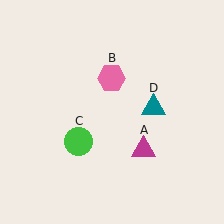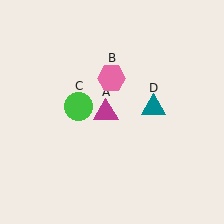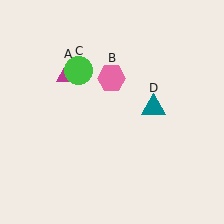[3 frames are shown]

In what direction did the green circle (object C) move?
The green circle (object C) moved up.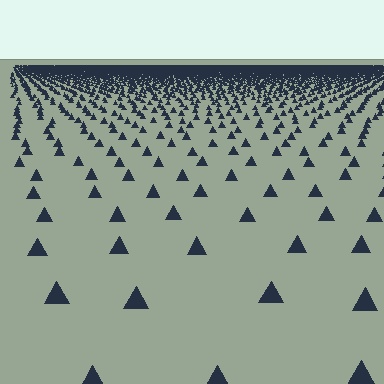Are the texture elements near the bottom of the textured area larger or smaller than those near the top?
Larger. Near the bottom, elements are closer to the viewer and appear at a bigger on-screen size.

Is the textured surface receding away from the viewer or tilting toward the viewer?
The surface is receding away from the viewer. Texture elements get smaller and denser toward the top.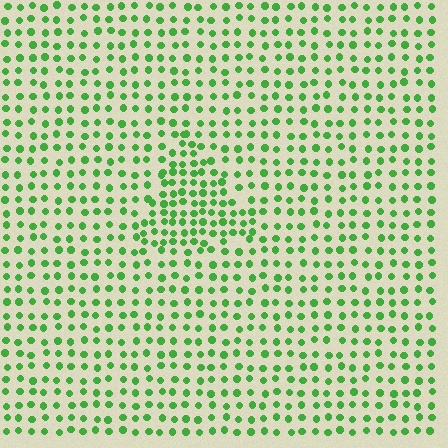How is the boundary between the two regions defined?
The boundary is defined by a change in element density (approximately 1.7x ratio). All elements are the same color, size, and shape.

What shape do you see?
I see a triangle.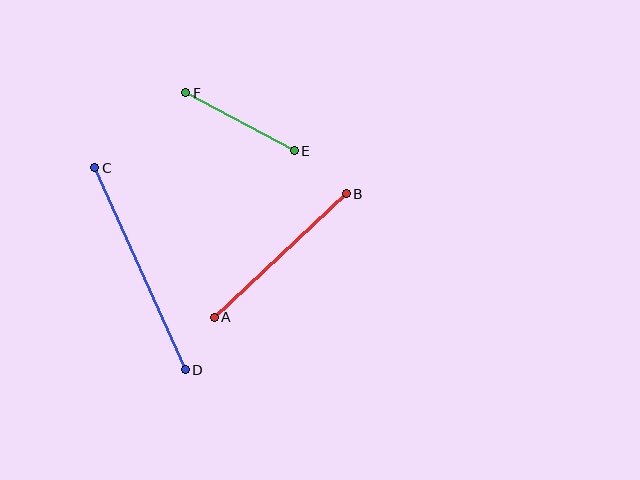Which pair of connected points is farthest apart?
Points C and D are farthest apart.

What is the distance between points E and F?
The distance is approximately 123 pixels.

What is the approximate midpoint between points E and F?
The midpoint is at approximately (240, 122) pixels.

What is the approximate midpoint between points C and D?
The midpoint is at approximately (140, 269) pixels.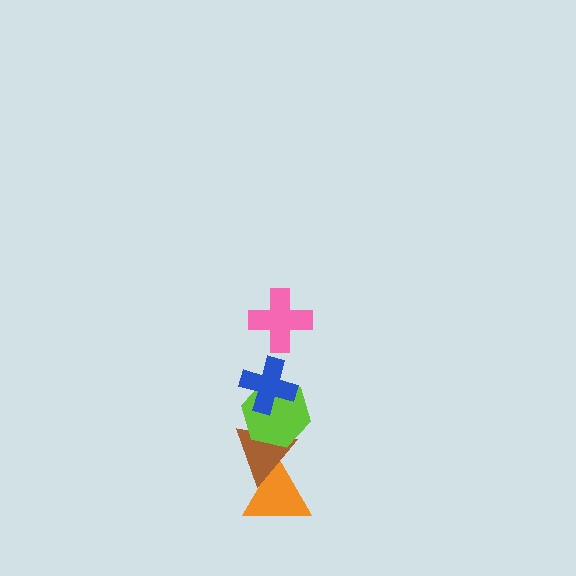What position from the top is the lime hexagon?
The lime hexagon is 3rd from the top.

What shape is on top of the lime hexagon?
The blue cross is on top of the lime hexagon.